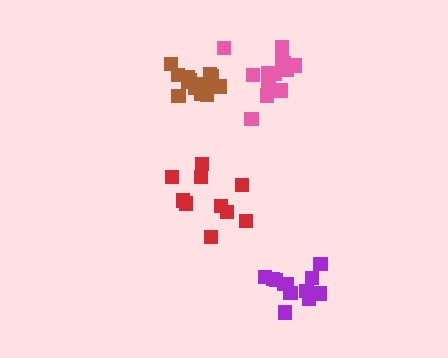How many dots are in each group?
Group 1: 13 dots, Group 2: 16 dots, Group 3: 10 dots, Group 4: 14 dots (53 total).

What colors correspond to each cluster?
The clusters are colored: purple, brown, red, pink.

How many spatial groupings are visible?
There are 4 spatial groupings.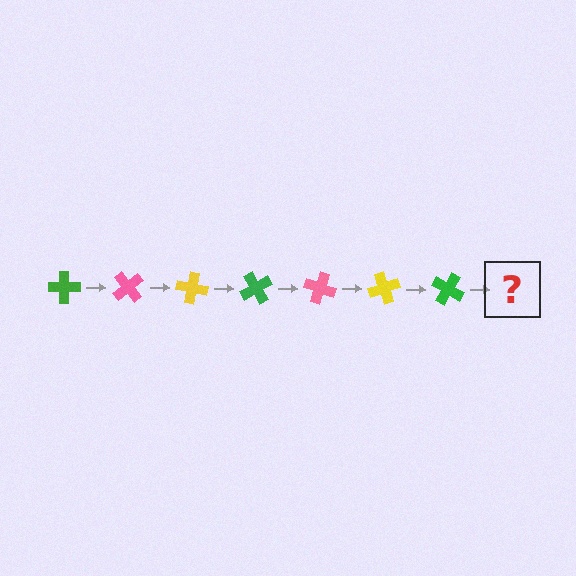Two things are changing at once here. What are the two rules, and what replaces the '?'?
The two rules are that it rotates 50 degrees each step and the color cycles through green, pink, and yellow. The '?' should be a pink cross, rotated 350 degrees from the start.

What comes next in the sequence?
The next element should be a pink cross, rotated 350 degrees from the start.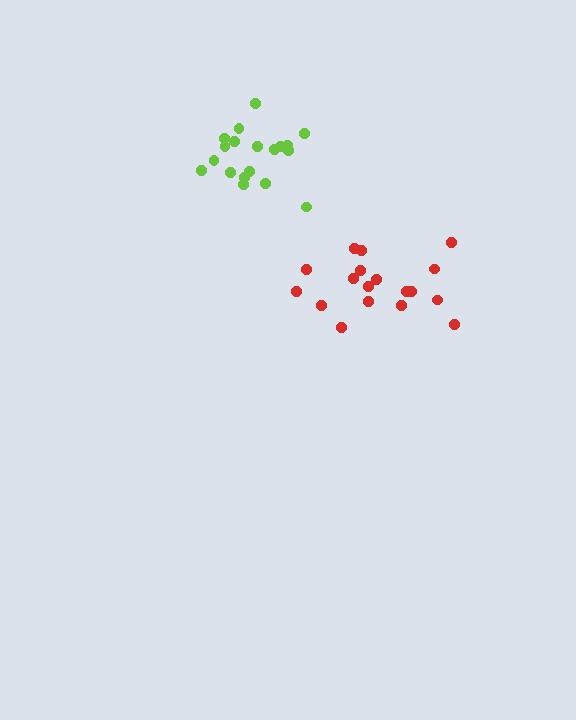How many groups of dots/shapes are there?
There are 2 groups.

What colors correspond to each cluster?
The clusters are colored: lime, red.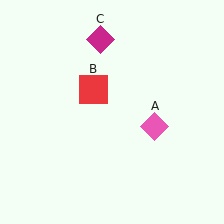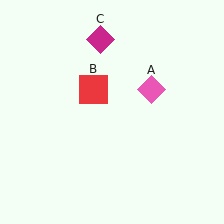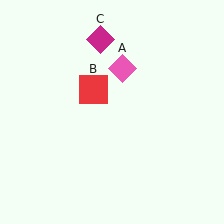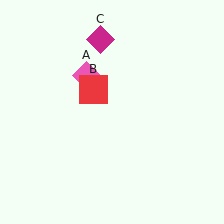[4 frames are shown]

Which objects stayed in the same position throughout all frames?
Red square (object B) and magenta diamond (object C) remained stationary.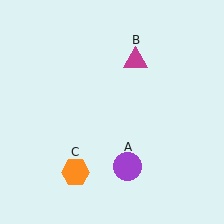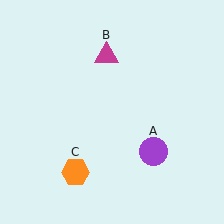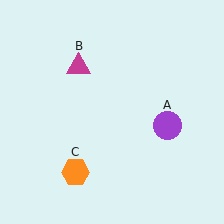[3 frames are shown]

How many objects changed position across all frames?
2 objects changed position: purple circle (object A), magenta triangle (object B).